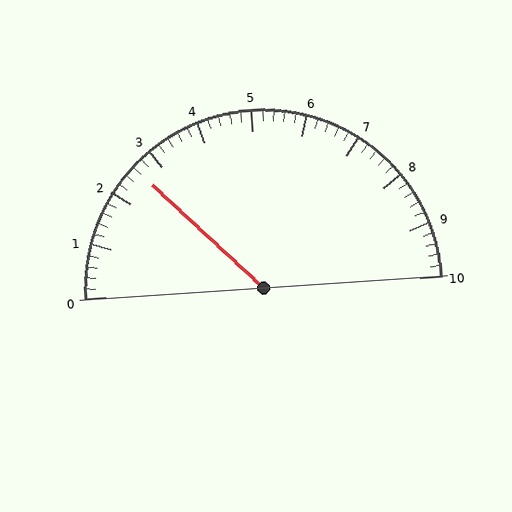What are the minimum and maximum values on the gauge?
The gauge ranges from 0 to 10.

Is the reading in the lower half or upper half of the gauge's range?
The reading is in the lower half of the range (0 to 10).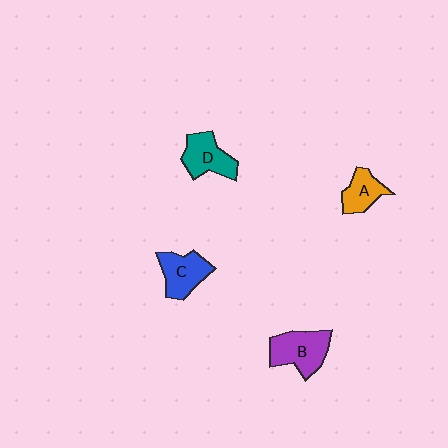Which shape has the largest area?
Shape B (purple).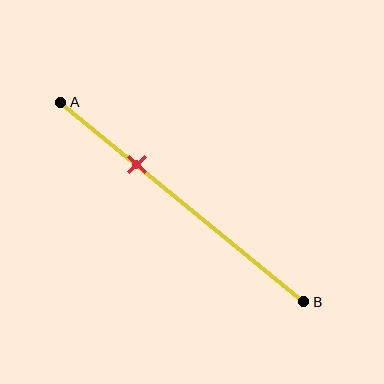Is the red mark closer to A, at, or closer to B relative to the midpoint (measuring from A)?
The red mark is closer to point A than the midpoint of segment AB.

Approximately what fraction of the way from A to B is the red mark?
The red mark is approximately 30% of the way from A to B.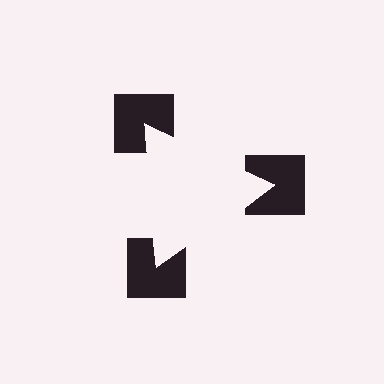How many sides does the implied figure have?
3 sides.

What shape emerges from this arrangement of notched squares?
An illusory triangle — its edges are inferred from the aligned wedge cuts in the notched squares, not physically drawn.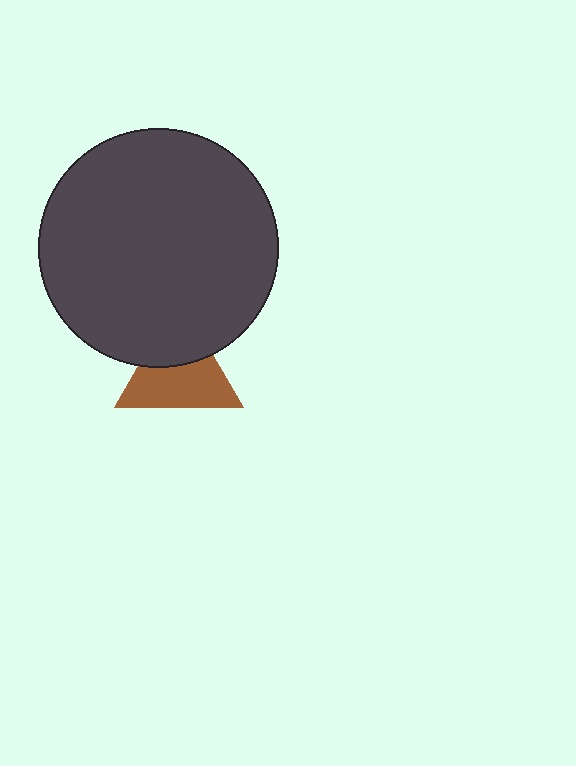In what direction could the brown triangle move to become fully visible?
The brown triangle could move down. That would shift it out from behind the dark gray circle entirely.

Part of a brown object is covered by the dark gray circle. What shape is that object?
It is a triangle.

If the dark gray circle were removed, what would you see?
You would see the complete brown triangle.